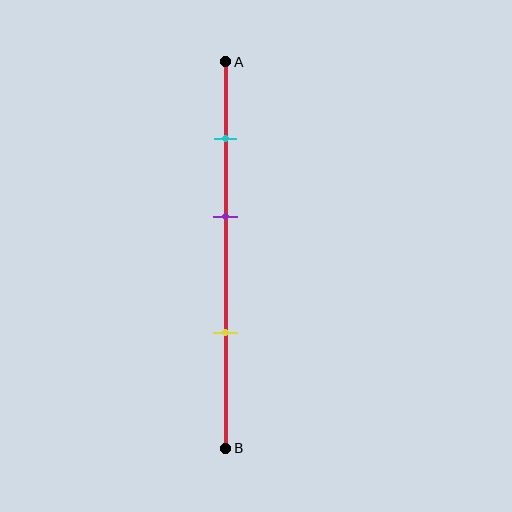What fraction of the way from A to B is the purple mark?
The purple mark is approximately 40% (0.4) of the way from A to B.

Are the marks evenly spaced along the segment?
Yes, the marks are approximately evenly spaced.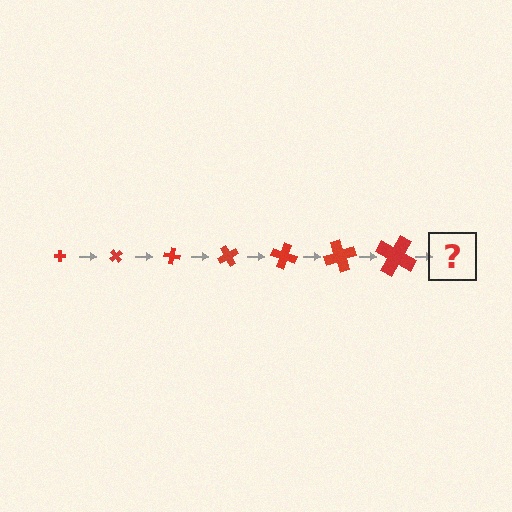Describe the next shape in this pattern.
It should be a cross, larger than the previous one and rotated 350 degrees from the start.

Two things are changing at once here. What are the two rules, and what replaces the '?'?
The two rules are that the cross grows larger each step and it rotates 50 degrees each step. The '?' should be a cross, larger than the previous one and rotated 350 degrees from the start.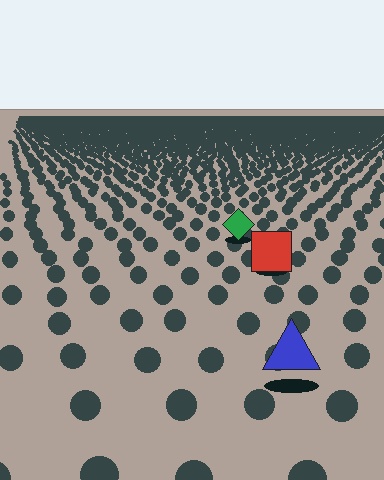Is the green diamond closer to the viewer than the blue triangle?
No. The blue triangle is closer — you can tell from the texture gradient: the ground texture is coarser near it.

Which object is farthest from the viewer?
The green diamond is farthest from the viewer. It appears smaller and the ground texture around it is denser.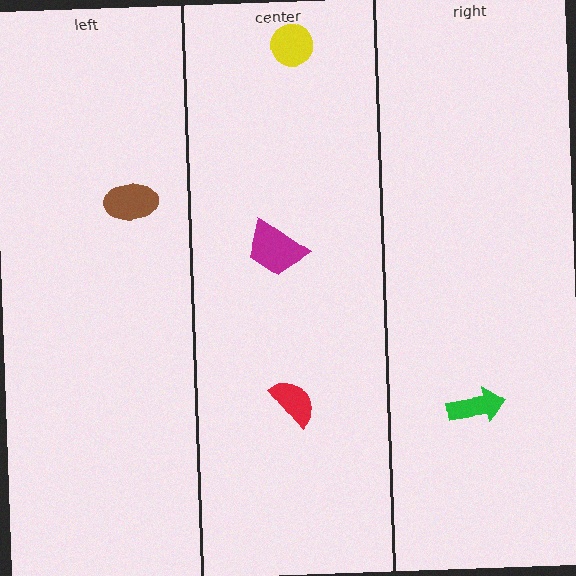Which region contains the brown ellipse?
The left region.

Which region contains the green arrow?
The right region.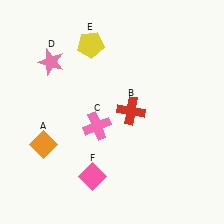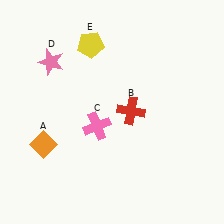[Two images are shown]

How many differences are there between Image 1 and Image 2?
There is 1 difference between the two images.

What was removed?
The pink diamond (F) was removed in Image 2.